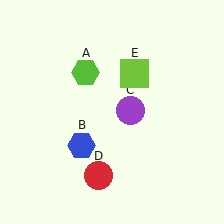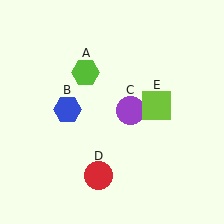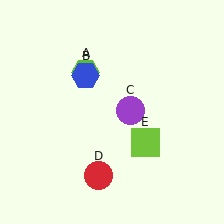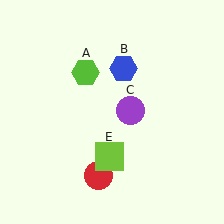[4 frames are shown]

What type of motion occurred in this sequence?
The blue hexagon (object B), lime square (object E) rotated clockwise around the center of the scene.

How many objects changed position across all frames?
2 objects changed position: blue hexagon (object B), lime square (object E).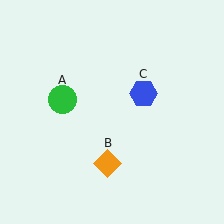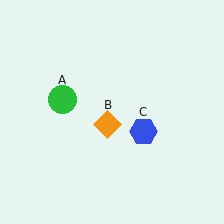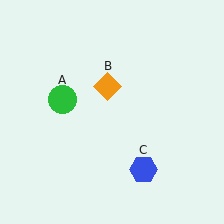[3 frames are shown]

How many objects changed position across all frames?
2 objects changed position: orange diamond (object B), blue hexagon (object C).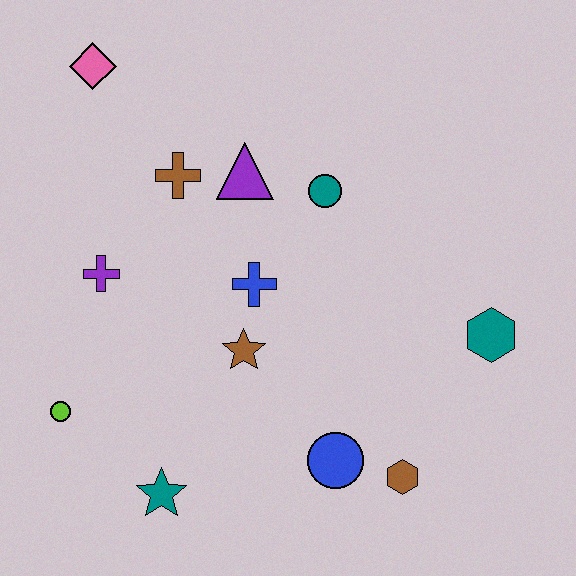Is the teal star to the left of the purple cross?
No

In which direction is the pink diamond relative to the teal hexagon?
The pink diamond is to the left of the teal hexagon.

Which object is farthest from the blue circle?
The pink diamond is farthest from the blue circle.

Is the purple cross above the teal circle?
No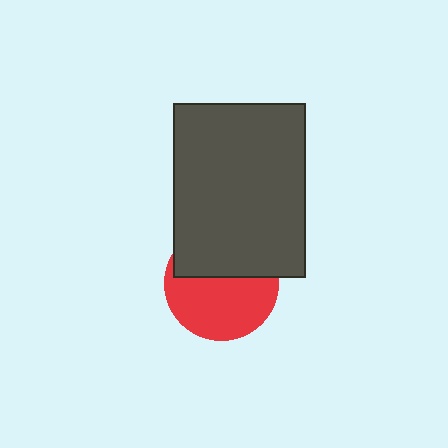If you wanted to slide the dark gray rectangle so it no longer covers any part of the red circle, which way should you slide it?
Slide it up — that is the most direct way to separate the two shapes.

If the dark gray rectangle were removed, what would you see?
You would see the complete red circle.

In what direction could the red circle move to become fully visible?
The red circle could move down. That would shift it out from behind the dark gray rectangle entirely.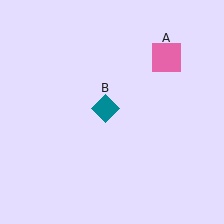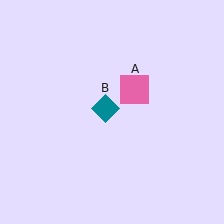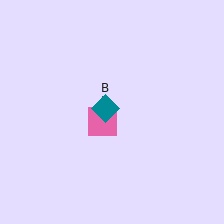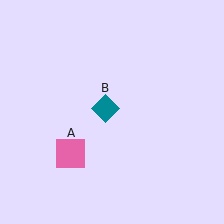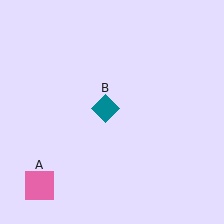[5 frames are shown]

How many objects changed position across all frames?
1 object changed position: pink square (object A).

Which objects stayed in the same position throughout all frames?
Teal diamond (object B) remained stationary.